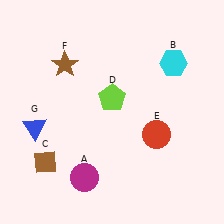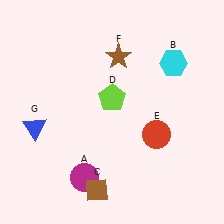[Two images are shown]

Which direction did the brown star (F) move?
The brown star (F) moved right.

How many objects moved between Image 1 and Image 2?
2 objects moved between the two images.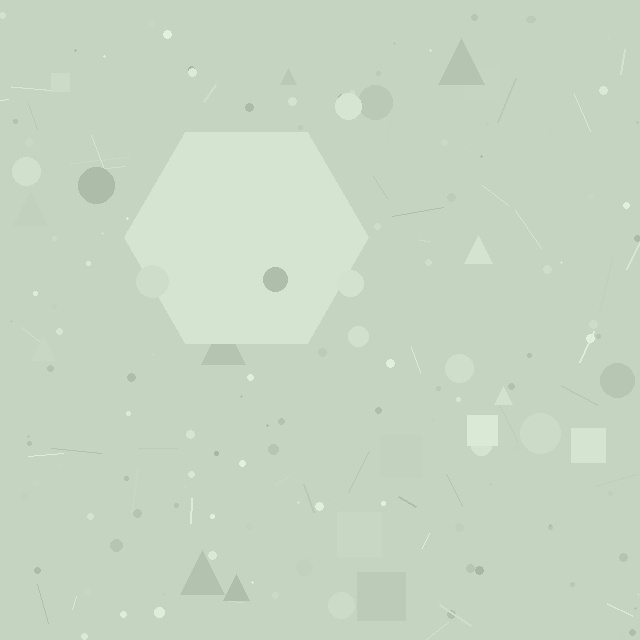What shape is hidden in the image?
A hexagon is hidden in the image.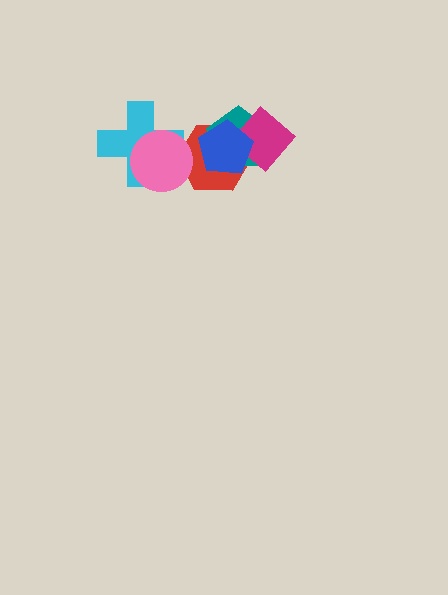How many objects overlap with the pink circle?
2 objects overlap with the pink circle.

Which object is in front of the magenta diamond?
The blue pentagon is in front of the magenta diamond.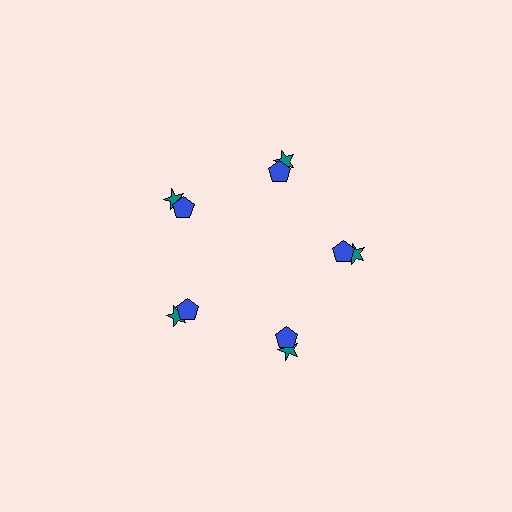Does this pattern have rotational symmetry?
Yes, this pattern has 5-fold rotational symmetry. It looks the same after rotating 72 degrees around the center.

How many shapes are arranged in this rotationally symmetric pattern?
There are 10 shapes, arranged in 5 groups of 2.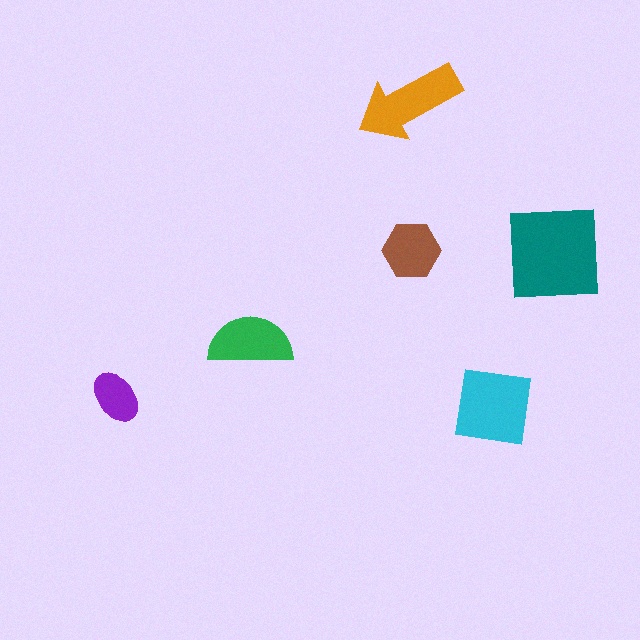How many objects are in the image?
There are 6 objects in the image.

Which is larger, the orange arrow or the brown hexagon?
The orange arrow.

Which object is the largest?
The teal square.